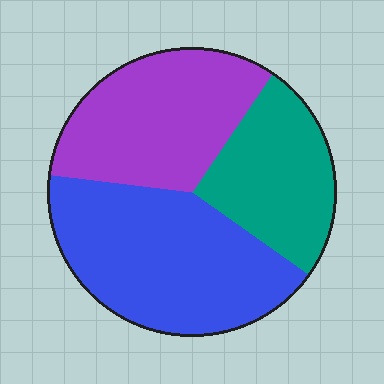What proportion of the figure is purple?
Purple covers about 35% of the figure.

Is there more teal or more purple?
Purple.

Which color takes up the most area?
Blue, at roughly 40%.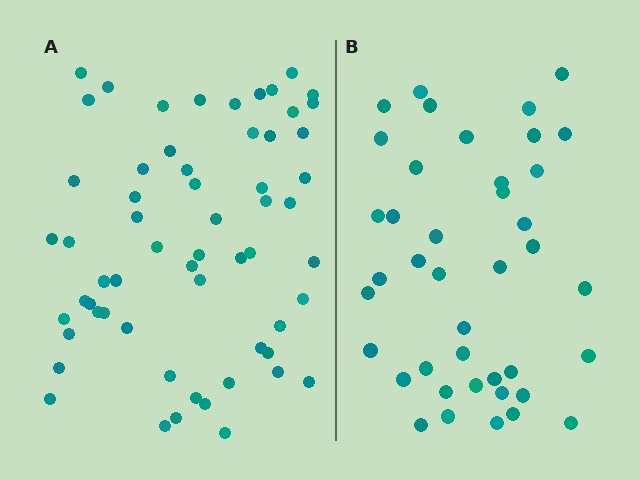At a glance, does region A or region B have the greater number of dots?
Region A (the left region) has more dots.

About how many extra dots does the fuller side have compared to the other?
Region A has approximately 20 more dots than region B.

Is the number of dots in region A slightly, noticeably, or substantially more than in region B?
Region A has substantially more. The ratio is roughly 1.5 to 1.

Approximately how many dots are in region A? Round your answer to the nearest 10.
About 60 dots.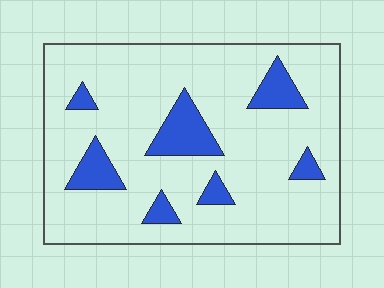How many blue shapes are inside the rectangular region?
7.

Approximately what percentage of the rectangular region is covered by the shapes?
Approximately 15%.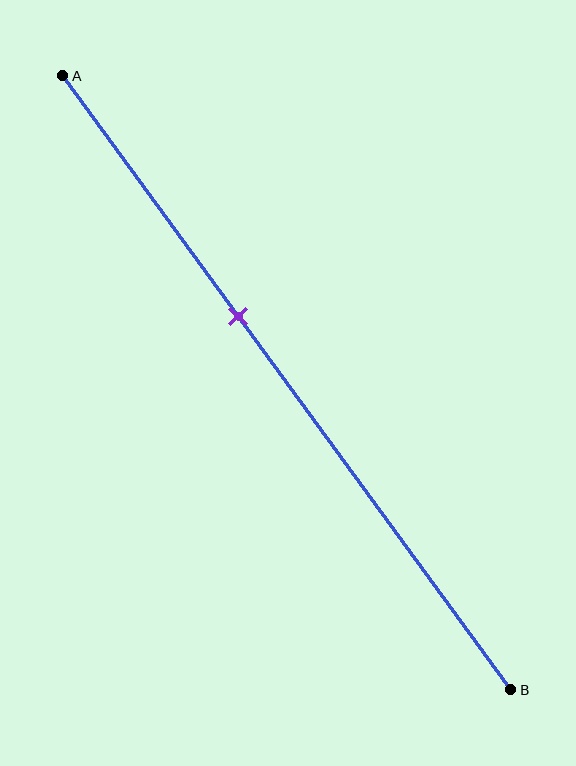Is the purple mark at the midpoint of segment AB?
No, the mark is at about 40% from A, not at the 50% midpoint.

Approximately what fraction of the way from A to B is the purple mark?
The purple mark is approximately 40% of the way from A to B.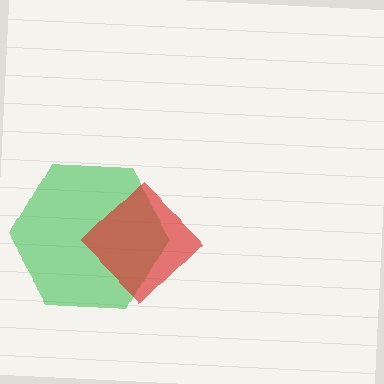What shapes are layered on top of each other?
The layered shapes are: a green hexagon, a red diamond.